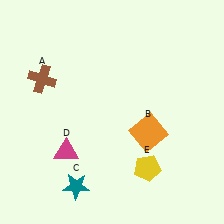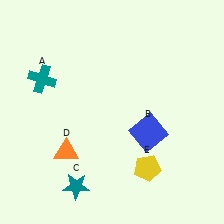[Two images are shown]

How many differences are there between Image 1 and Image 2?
There are 3 differences between the two images.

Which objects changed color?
A changed from brown to teal. B changed from orange to blue. D changed from magenta to orange.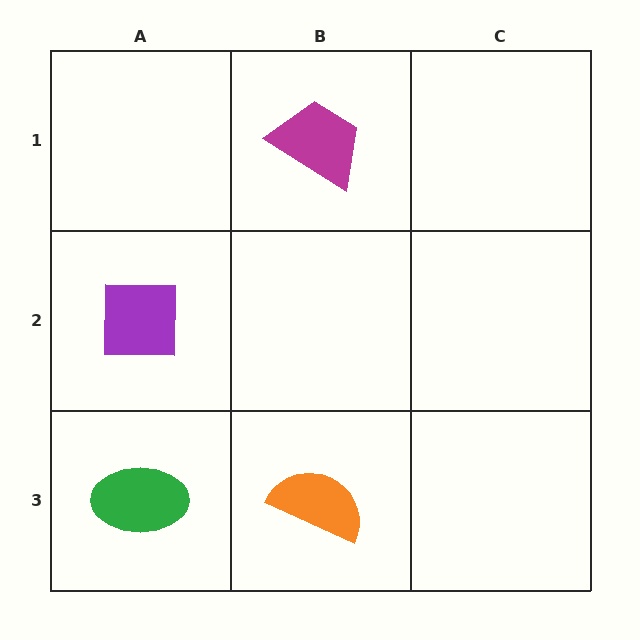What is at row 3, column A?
A green ellipse.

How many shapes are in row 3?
2 shapes.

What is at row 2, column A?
A purple square.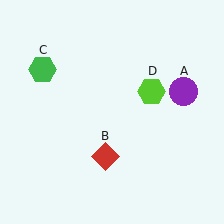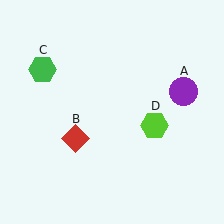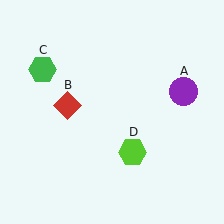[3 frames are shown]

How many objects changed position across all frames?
2 objects changed position: red diamond (object B), lime hexagon (object D).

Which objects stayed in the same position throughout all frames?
Purple circle (object A) and green hexagon (object C) remained stationary.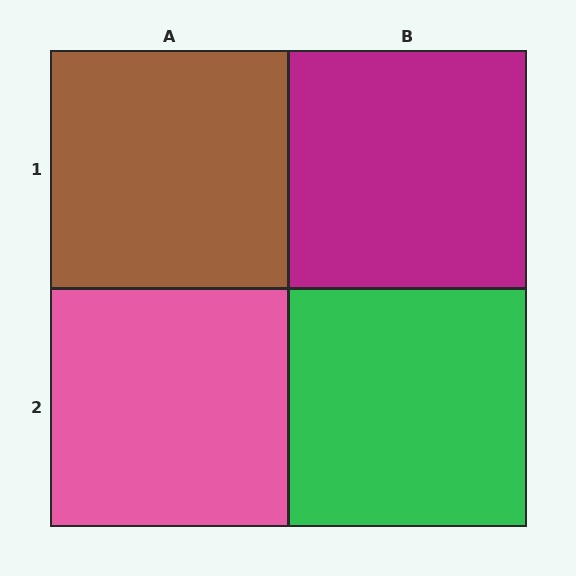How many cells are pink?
1 cell is pink.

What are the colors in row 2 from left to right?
Pink, green.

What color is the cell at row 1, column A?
Brown.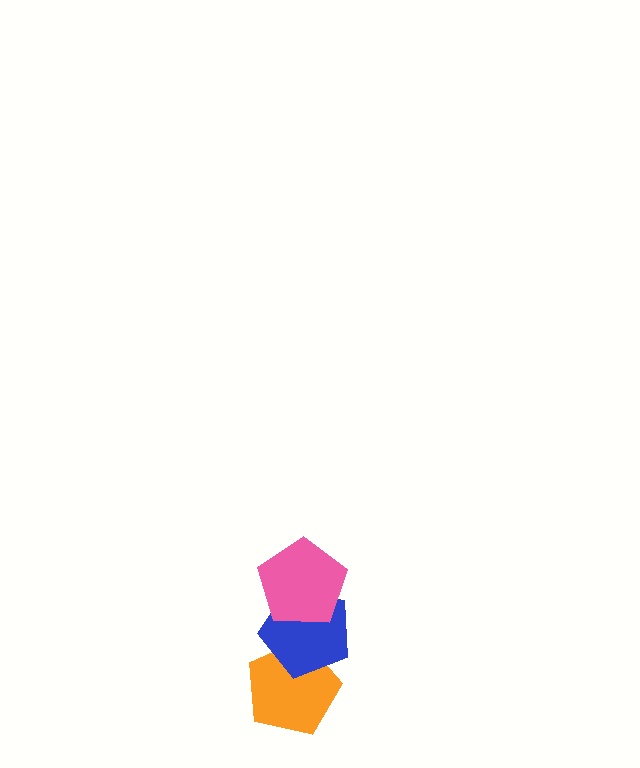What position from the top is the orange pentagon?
The orange pentagon is 3rd from the top.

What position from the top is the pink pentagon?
The pink pentagon is 1st from the top.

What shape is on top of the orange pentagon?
The blue pentagon is on top of the orange pentagon.